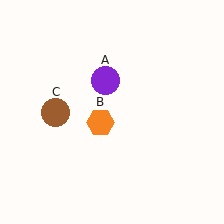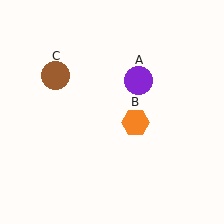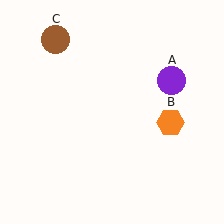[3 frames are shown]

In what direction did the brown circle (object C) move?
The brown circle (object C) moved up.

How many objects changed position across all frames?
3 objects changed position: purple circle (object A), orange hexagon (object B), brown circle (object C).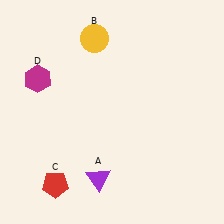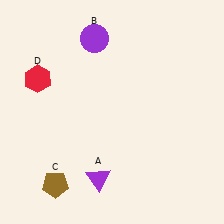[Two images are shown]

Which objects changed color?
B changed from yellow to purple. C changed from red to brown. D changed from magenta to red.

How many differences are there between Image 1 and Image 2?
There are 3 differences between the two images.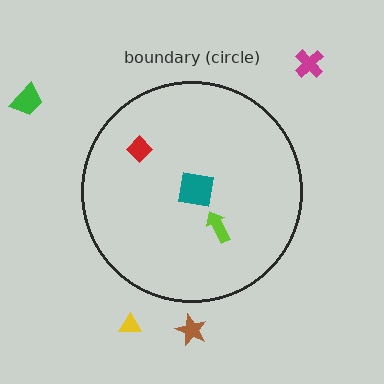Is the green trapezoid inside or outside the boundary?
Outside.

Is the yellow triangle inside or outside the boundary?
Outside.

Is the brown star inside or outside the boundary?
Outside.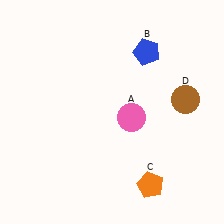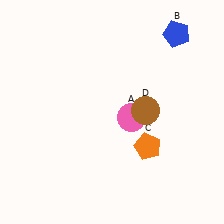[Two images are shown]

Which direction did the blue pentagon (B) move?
The blue pentagon (B) moved right.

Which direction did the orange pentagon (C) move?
The orange pentagon (C) moved up.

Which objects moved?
The objects that moved are: the blue pentagon (B), the orange pentagon (C), the brown circle (D).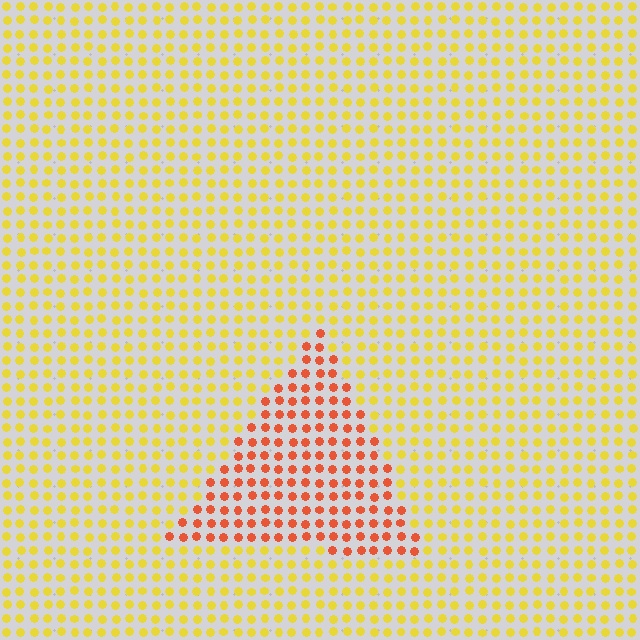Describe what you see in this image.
The image is filled with small yellow elements in a uniform arrangement. A triangle-shaped region is visible where the elements are tinted to a slightly different hue, forming a subtle color boundary.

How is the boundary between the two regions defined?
The boundary is defined purely by a slight shift in hue (about 44 degrees). Spacing, size, and orientation are identical on both sides.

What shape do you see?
I see a triangle.